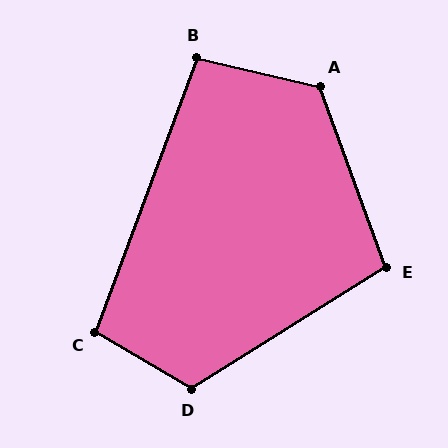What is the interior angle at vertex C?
Approximately 100 degrees (obtuse).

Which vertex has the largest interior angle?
A, at approximately 123 degrees.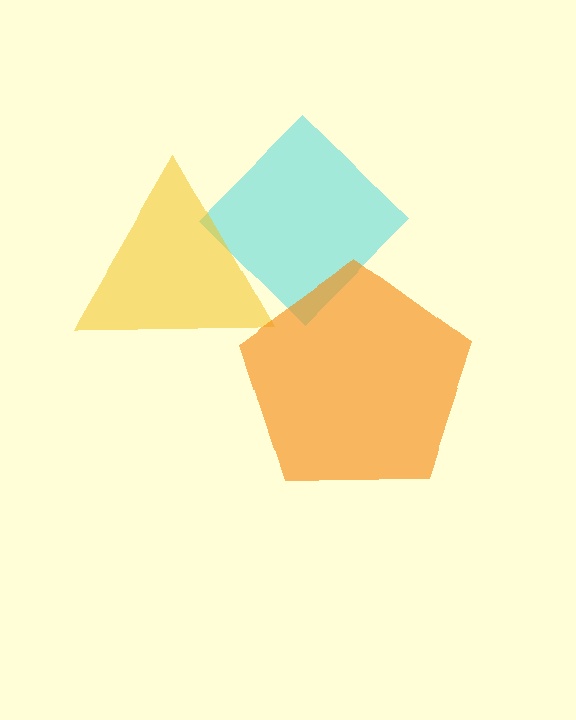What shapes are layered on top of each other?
The layered shapes are: a cyan diamond, a yellow triangle, an orange pentagon.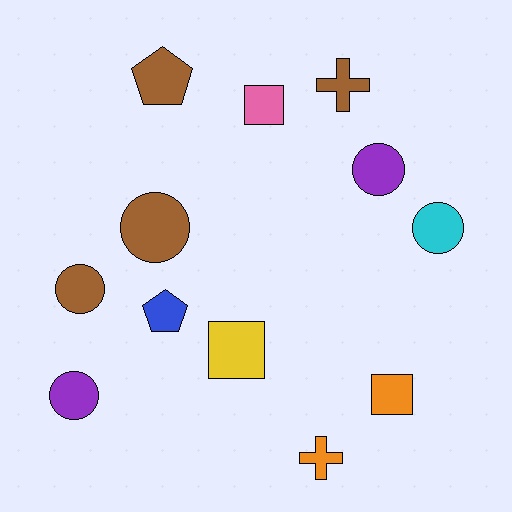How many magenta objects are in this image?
There are no magenta objects.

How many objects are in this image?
There are 12 objects.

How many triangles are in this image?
There are no triangles.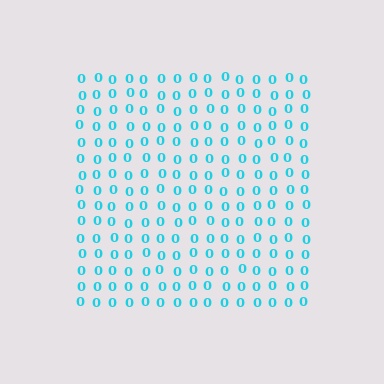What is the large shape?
The large shape is a square.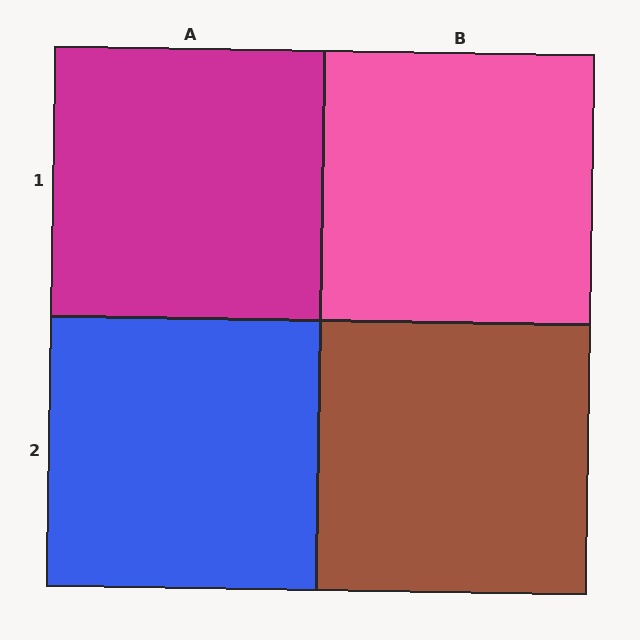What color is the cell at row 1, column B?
Pink.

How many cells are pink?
1 cell is pink.